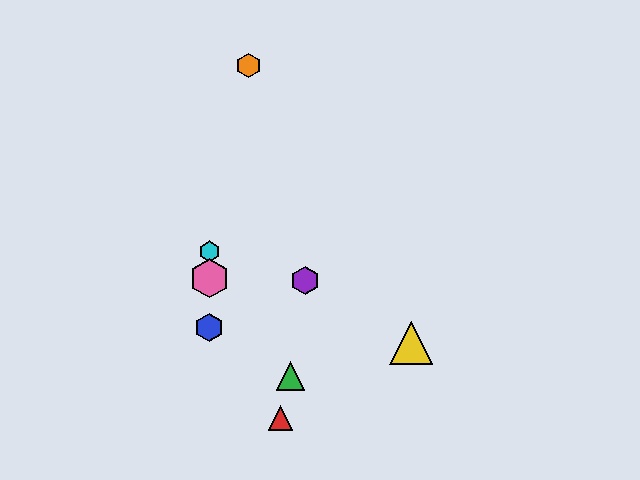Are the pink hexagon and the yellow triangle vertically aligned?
No, the pink hexagon is at x≈209 and the yellow triangle is at x≈411.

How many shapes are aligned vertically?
3 shapes (the blue hexagon, the cyan hexagon, the pink hexagon) are aligned vertically.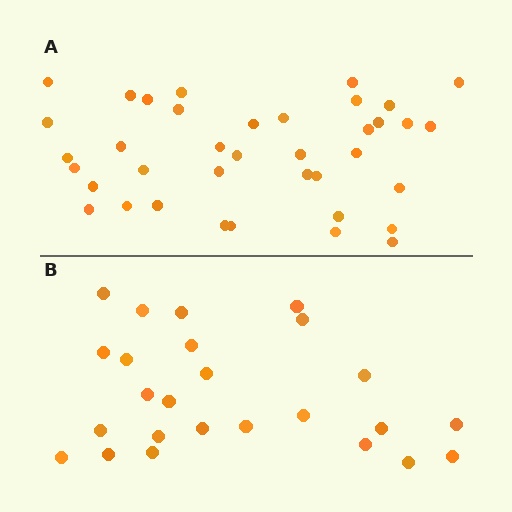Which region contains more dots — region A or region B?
Region A (the top region) has more dots.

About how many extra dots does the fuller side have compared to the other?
Region A has approximately 15 more dots than region B.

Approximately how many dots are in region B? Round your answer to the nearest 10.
About 20 dots. (The exact count is 25, which rounds to 20.)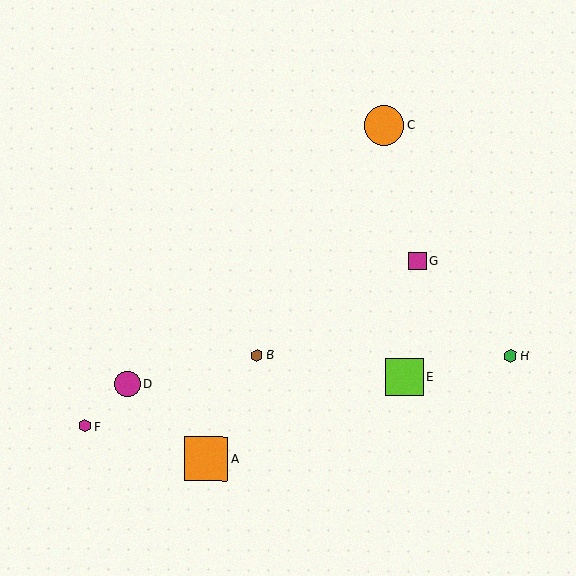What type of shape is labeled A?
Shape A is an orange square.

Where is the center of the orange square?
The center of the orange square is at (206, 459).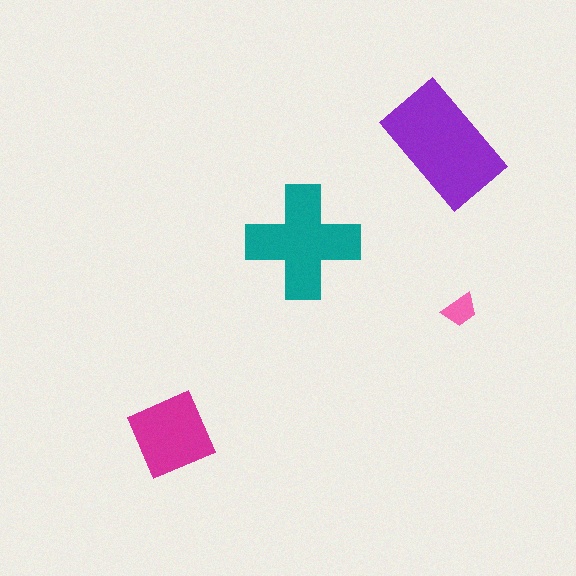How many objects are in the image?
There are 4 objects in the image.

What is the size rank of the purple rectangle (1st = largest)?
1st.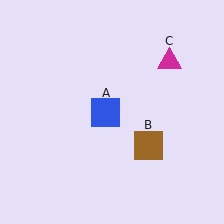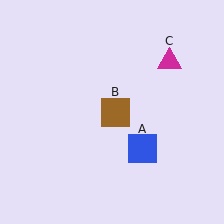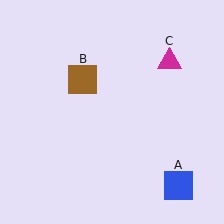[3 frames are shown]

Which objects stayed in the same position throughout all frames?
Magenta triangle (object C) remained stationary.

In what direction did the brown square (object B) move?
The brown square (object B) moved up and to the left.